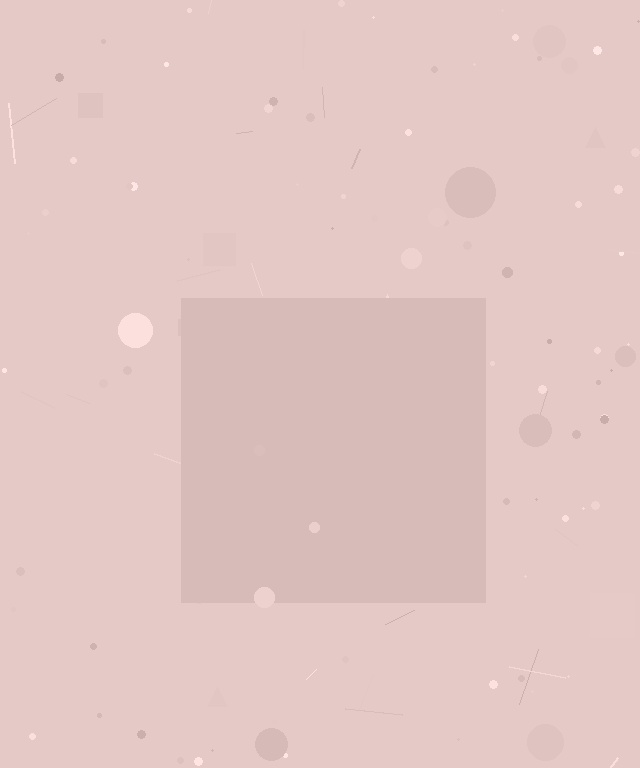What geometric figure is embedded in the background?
A square is embedded in the background.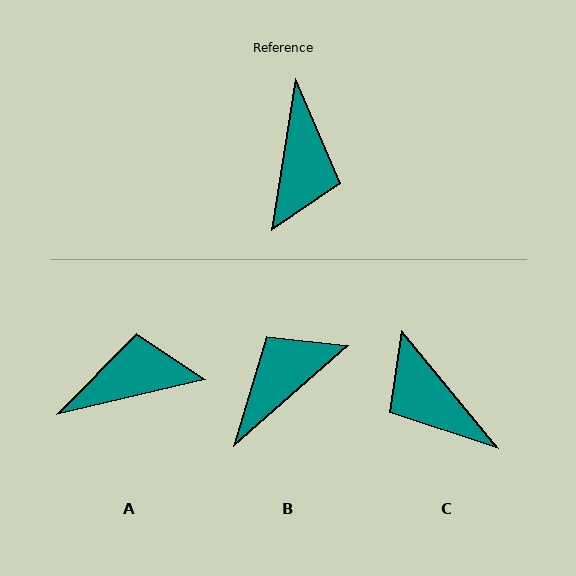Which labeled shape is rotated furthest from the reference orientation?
B, about 140 degrees away.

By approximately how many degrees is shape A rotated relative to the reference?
Approximately 112 degrees counter-clockwise.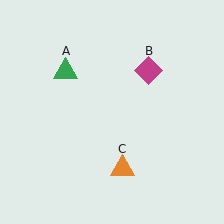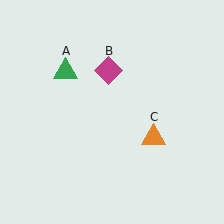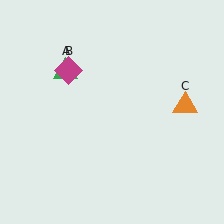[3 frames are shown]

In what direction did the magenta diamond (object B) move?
The magenta diamond (object B) moved left.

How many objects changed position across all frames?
2 objects changed position: magenta diamond (object B), orange triangle (object C).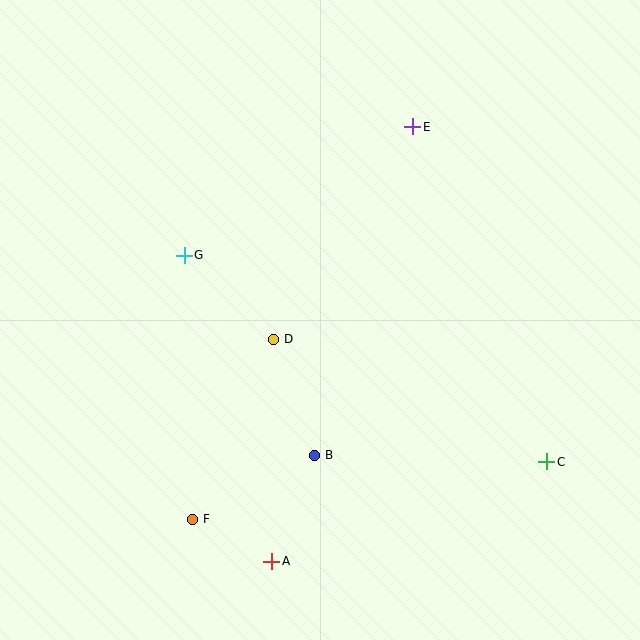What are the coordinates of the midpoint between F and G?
The midpoint between F and G is at (188, 387).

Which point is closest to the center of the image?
Point D at (274, 339) is closest to the center.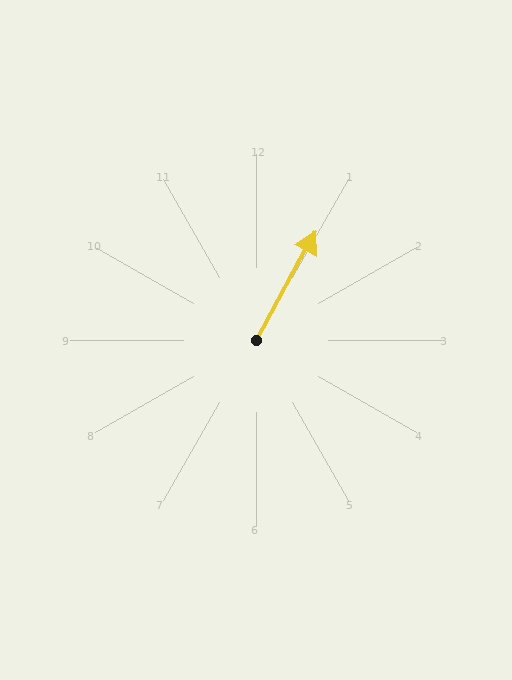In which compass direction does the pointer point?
Northeast.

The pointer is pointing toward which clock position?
Roughly 1 o'clock.